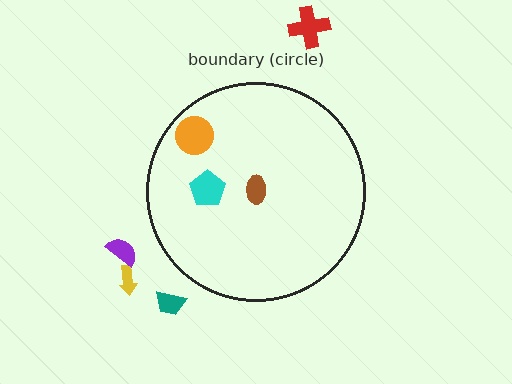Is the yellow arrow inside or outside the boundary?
Outside.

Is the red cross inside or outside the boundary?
Outside.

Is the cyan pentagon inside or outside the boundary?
Inside.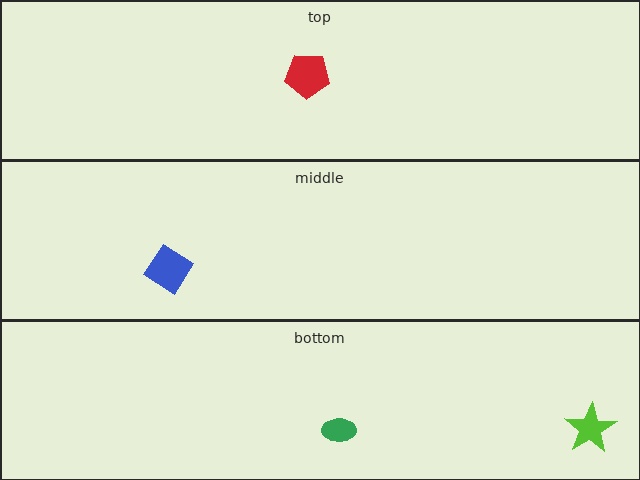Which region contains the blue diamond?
The middle region.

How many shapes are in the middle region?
1.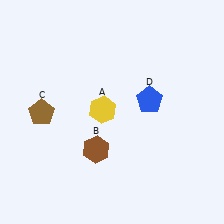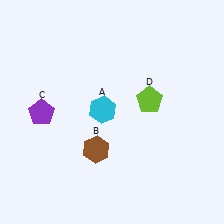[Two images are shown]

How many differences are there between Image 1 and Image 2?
There are 3 differences between the two images.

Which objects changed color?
A changed from yellow to cyan. C changed from brown to purple. D changed from blue to lime.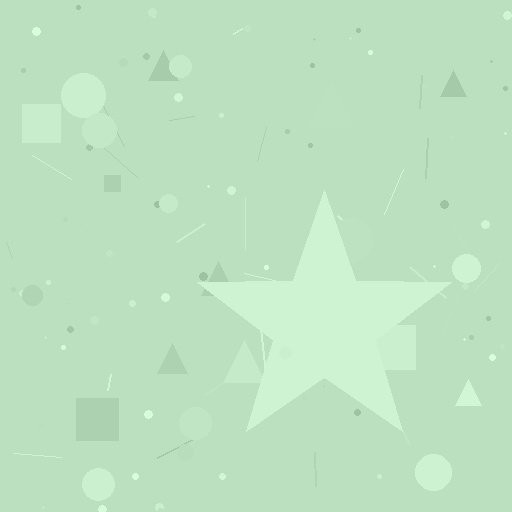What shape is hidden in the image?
A star is hidden in the image.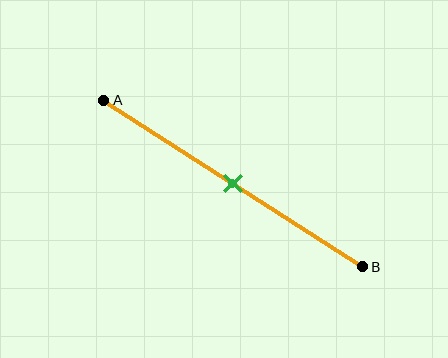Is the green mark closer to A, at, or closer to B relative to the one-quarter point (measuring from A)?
The green mark is closer to point B than the one-quarter point of segment AB.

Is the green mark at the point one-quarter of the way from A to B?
No, the mark is at about 50% from A, not at the 25% one-quarter point.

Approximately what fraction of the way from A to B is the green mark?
The green mark is approximately 50% of the way from A to B.